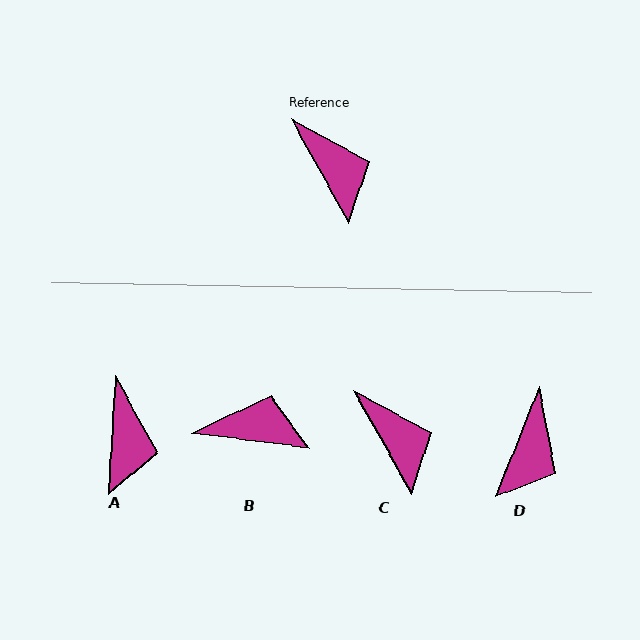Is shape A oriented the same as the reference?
No, it is off by about 33 degrees.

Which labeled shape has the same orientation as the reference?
C.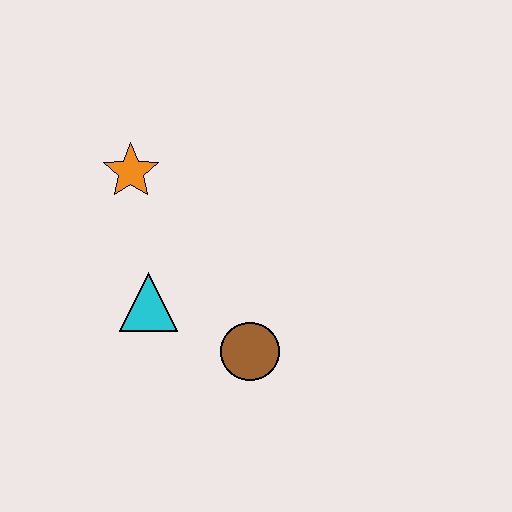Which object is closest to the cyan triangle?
The brown circle is closest to the cyan triangle.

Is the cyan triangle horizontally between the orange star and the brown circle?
Yes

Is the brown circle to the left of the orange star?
No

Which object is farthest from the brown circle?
The orange star is farthest from the brown circle.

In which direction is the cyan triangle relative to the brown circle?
The cyan triangle is to the left of the brown circle.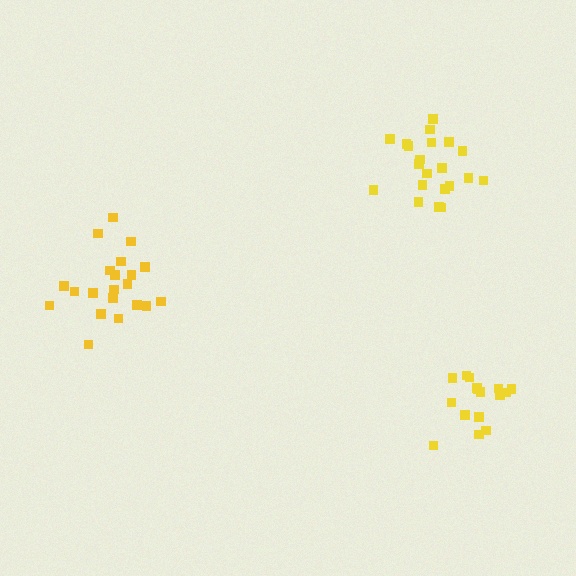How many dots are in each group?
Group 1: 21 dots, Group 2: 16 dots, Group 3: 21 dots (58 total).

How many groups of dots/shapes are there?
There are 3 groups.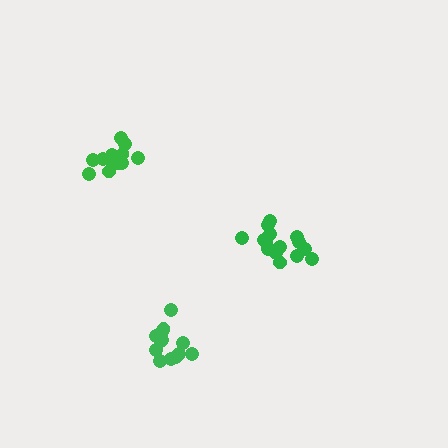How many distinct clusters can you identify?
There are 3 distinct clusters.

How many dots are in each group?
Group 1: 16 dots, Group 2: 12 dots, Group 3: 14 dots (42 total).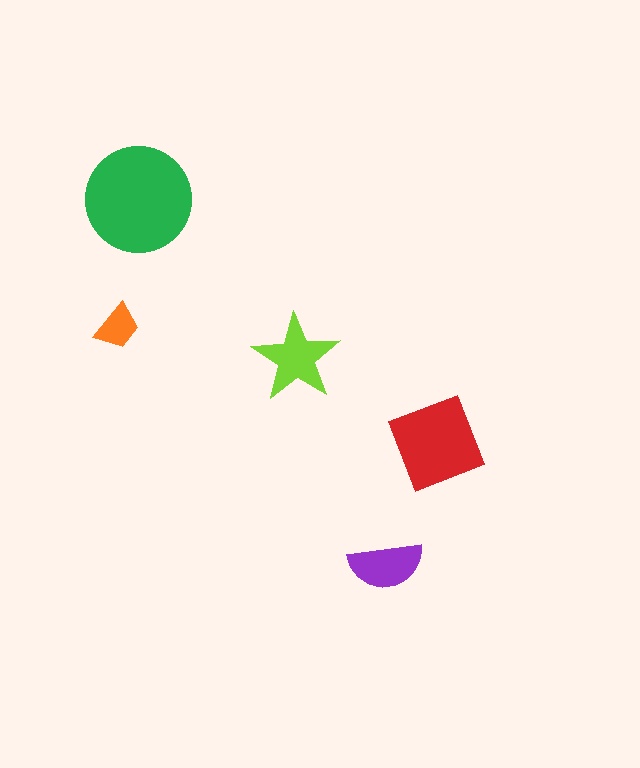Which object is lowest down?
The purple semicircle is bottommost.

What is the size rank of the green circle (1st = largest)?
1st.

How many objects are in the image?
There are 5 objects in the image.